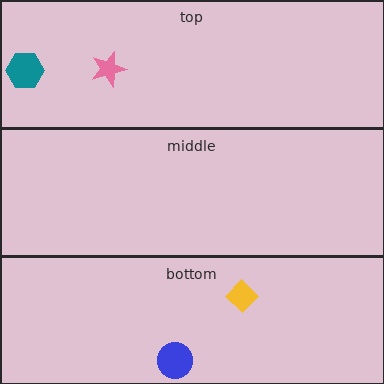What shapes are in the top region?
The teal hexagon, the pink star.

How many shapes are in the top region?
2.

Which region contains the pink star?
The top region.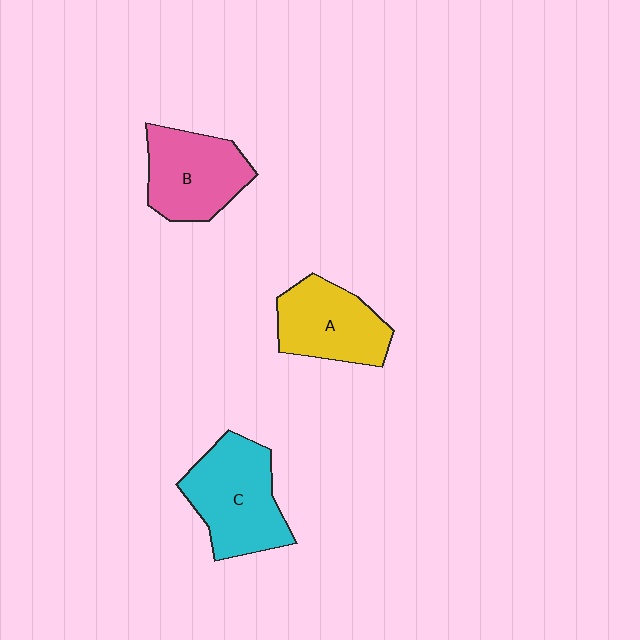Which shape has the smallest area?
Shape A (yellow).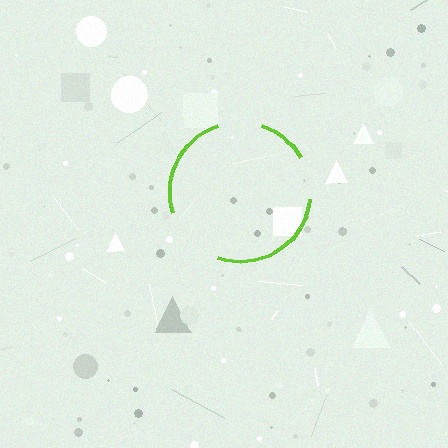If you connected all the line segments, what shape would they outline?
They would outline a circle.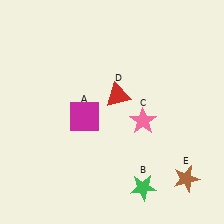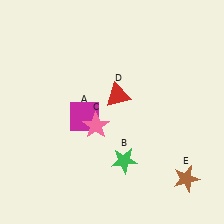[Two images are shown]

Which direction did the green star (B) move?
The green star (B) moved up.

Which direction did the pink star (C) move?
The pink star (C) moved left.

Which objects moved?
The objects that moved are: the green star (B), the pink star (C).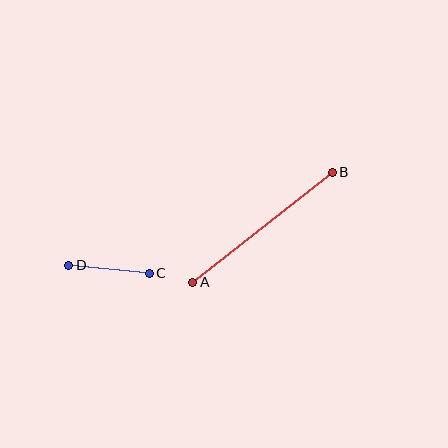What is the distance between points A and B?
The distance is approximately 177 pixels.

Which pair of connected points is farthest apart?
Points A and B are farthest apart.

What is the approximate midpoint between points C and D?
The midpoint is at approximately (109, 269) pixels.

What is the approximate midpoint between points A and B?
The midpoint is at approximately (263, 227) pixels.